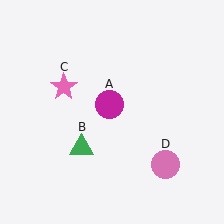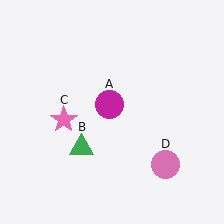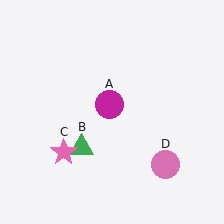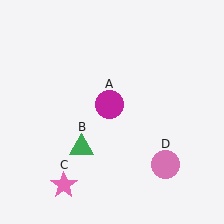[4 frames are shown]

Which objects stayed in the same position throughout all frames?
Magenta circle (object A) and green triangle (object B) and pink circle (object D) remained stationary.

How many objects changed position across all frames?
1 object changed position: pink star (object C).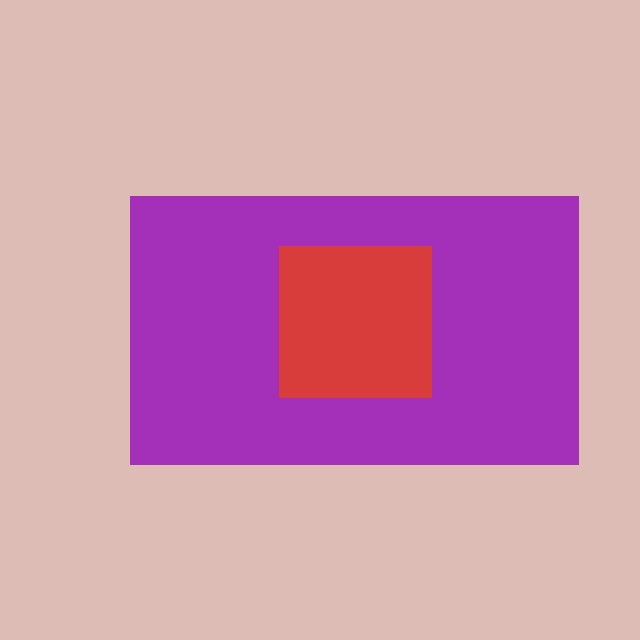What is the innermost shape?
The red square.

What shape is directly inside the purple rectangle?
The red square.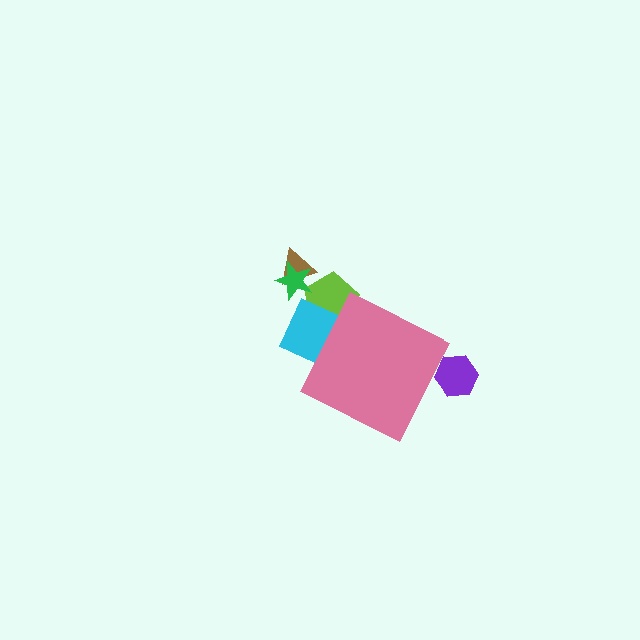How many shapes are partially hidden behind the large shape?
3 shapes are partially hidden.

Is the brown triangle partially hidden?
No, the brown triangle is fully visible.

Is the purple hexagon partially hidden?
Yes, the purple hexagon is partially hidden behind the pink diamond.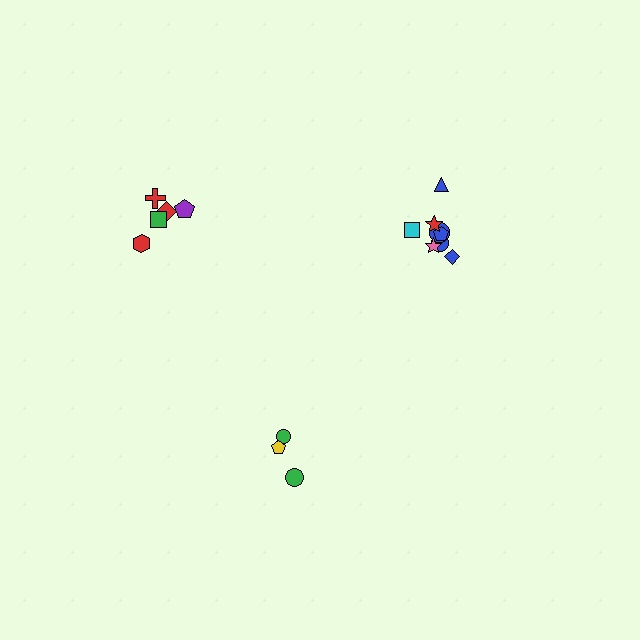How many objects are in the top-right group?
There are 8 objects.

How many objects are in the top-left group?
There are 5 objects.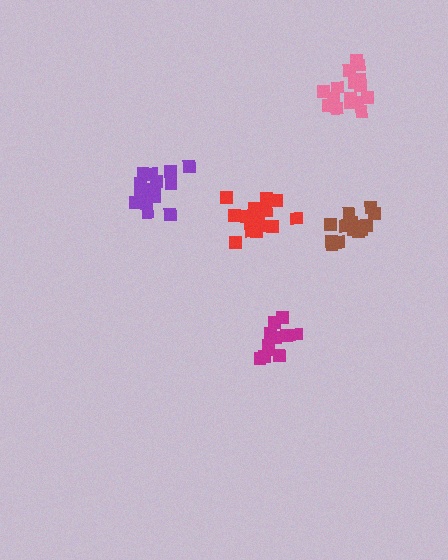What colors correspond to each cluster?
The clusters are colored: magenta, brown, purple, pink, red.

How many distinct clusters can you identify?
There are 5 distinct clusters.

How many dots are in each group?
Group 1: 11 dots, Group 2: 14 dots, Group 3: 16 dots, Group 4: 16 dots, Group 5: 15 dots (72 total).